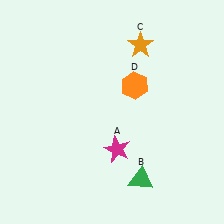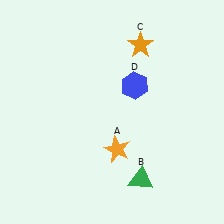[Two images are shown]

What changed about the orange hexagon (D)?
In Image 1, D is orange. In Image 2, it changed to blue.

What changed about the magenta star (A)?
In Image 1, A is magenta. In Image 2, it changed to orange.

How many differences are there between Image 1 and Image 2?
There are 2 differences between the two images.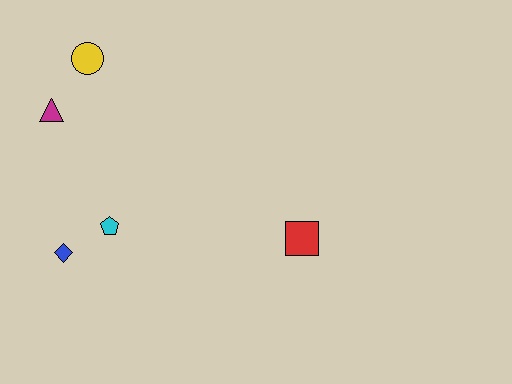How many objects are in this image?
There are 5 objects.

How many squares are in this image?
There is 1 square.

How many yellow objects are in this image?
There is 1 yellow object.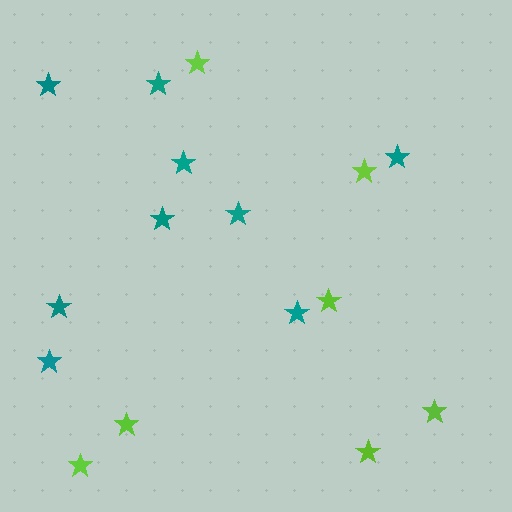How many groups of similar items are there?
There are 2 groups: one group of lime stars (7) and one group of teal stars (9).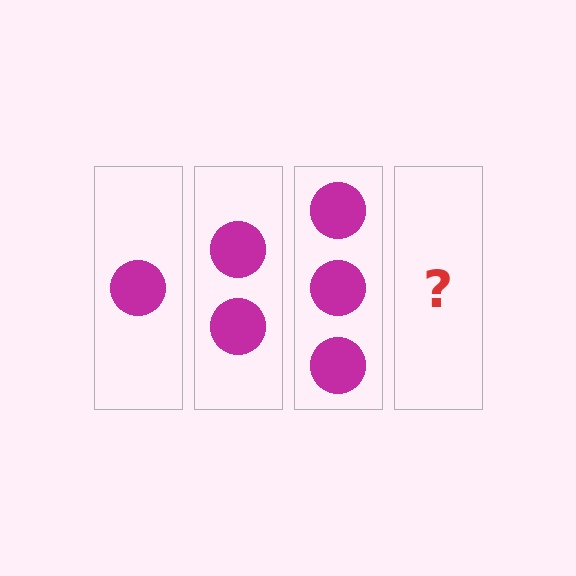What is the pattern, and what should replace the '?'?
The pattern is that each step adds one more circle. The '?' should be 4 circles.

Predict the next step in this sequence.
The next step is 4 circles.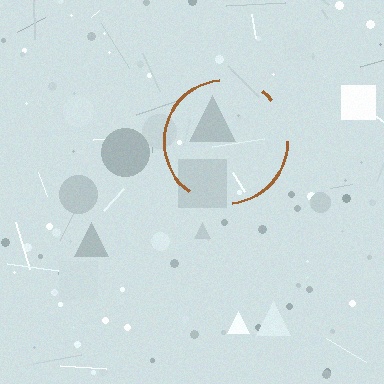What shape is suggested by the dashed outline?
The dashed outline suggests a circle.